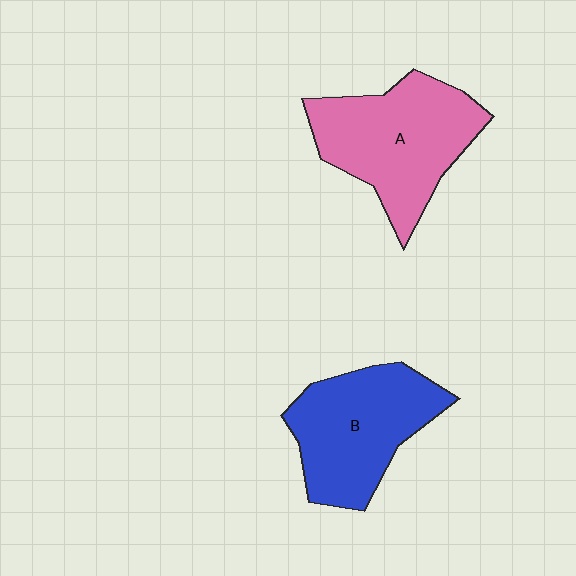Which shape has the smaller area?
Shape B (blue).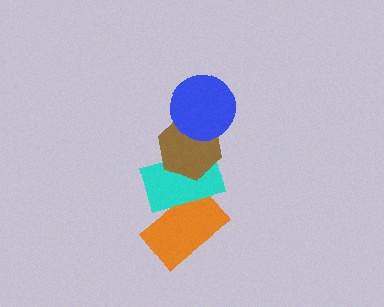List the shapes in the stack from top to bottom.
From top to bottom: the blue circle, the brown hexagon, the cyan rectangle, the orange rectangle.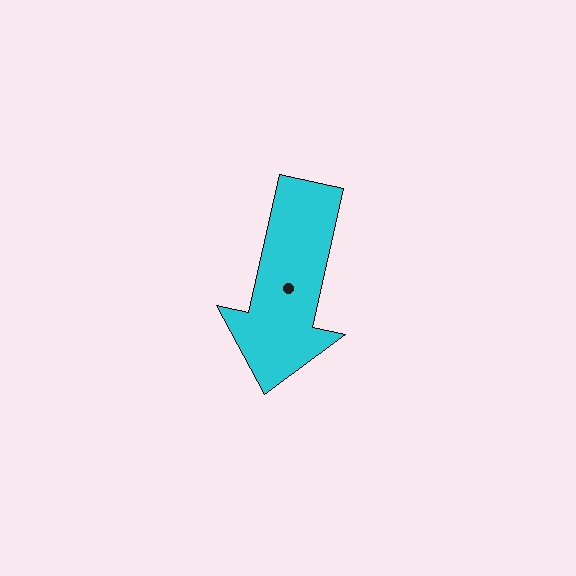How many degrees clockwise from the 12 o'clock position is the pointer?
Approximately 192 degrees.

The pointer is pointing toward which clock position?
Roughly 6 o'clock.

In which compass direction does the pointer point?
South.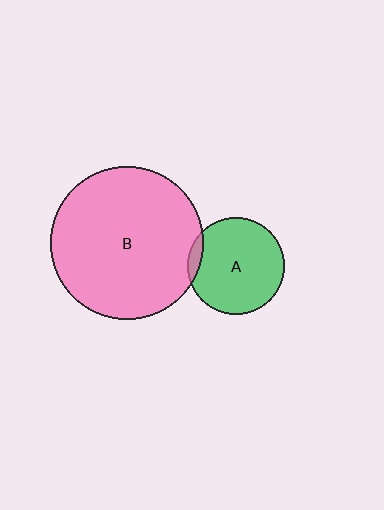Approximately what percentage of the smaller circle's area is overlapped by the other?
Approximately 5%.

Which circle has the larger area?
Circle B (pink).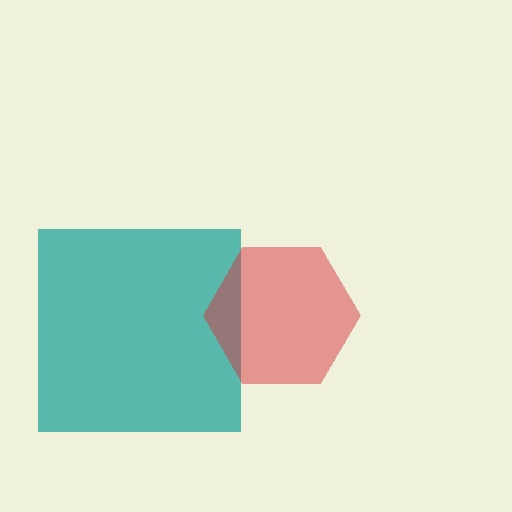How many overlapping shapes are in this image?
There are 2 overlapping shapes in the image.